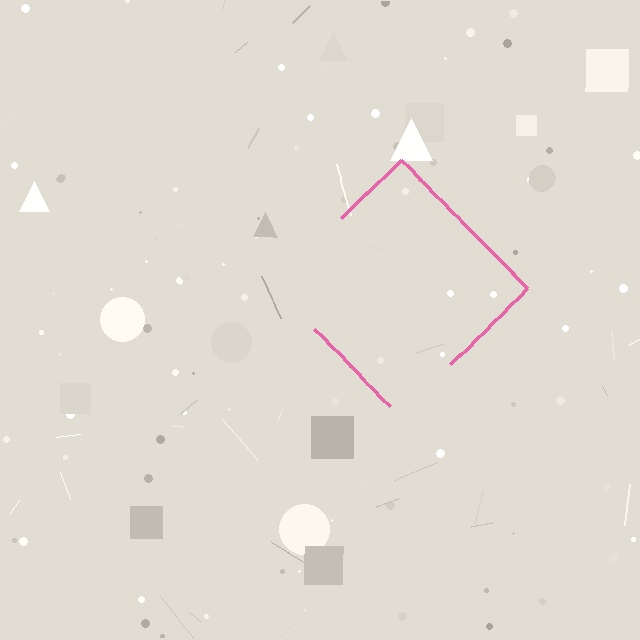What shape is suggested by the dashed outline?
The dashed outline suggests a diamond.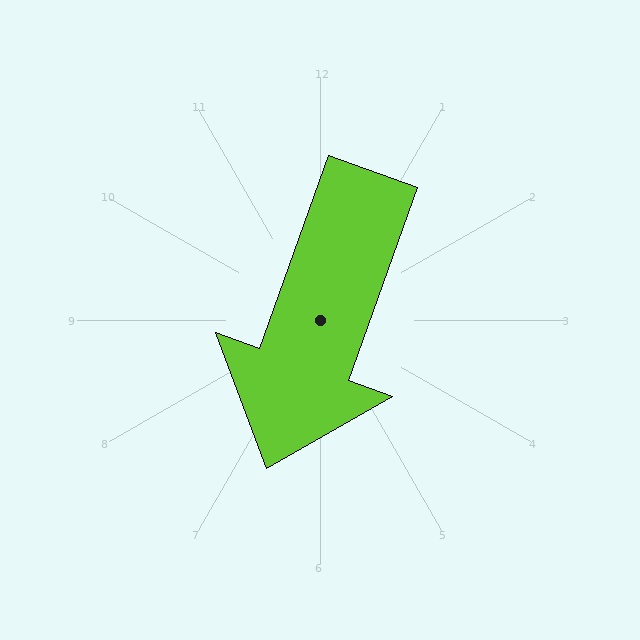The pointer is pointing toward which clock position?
Roughly 7 o'clock.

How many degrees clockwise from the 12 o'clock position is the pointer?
Approximately 200 degrees.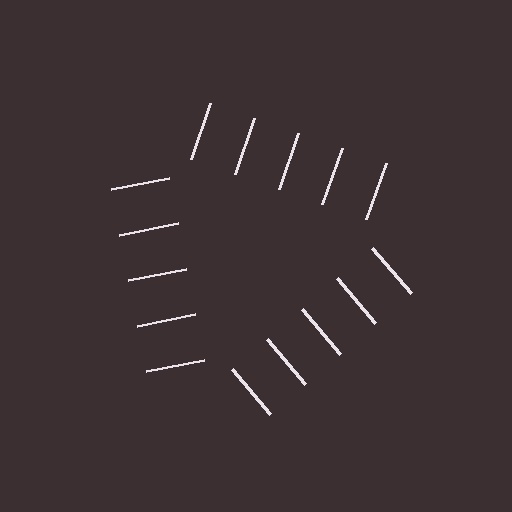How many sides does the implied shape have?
3 sides — the line-ends trace a triangle.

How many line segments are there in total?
15 — 5 along each of the 3 edges.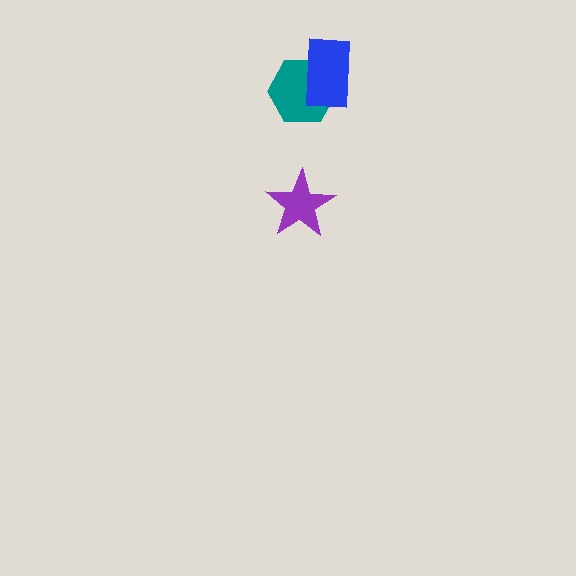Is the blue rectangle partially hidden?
No, no other shape covers it.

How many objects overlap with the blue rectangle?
1 object overlaps with the blue rectangle.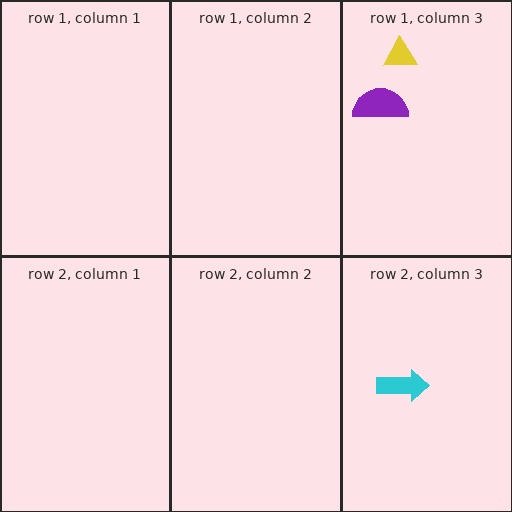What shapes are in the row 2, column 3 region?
The cyan arrow.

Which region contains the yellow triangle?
The row 1, column 3 region.